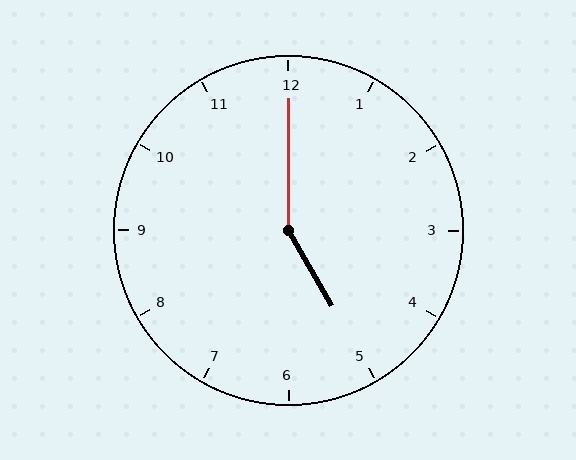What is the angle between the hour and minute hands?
Approximately 150 degrees.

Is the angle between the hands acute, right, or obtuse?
It is obtuse.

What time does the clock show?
5:00.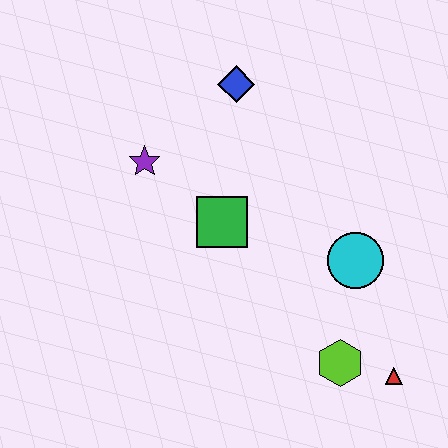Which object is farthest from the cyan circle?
The purple star is farthest from the cyan circle.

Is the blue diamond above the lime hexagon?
Yes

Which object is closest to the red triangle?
The lime hexagon is closest to the red triangle.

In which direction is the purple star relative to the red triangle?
The purple star is to the left of the red triangle.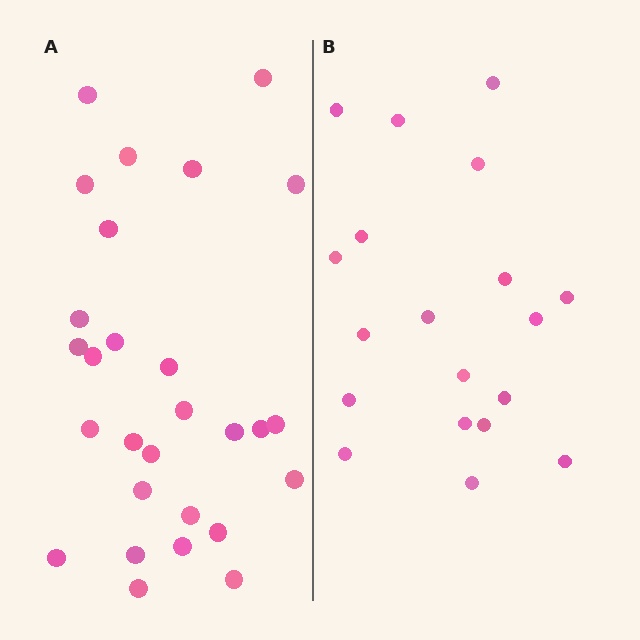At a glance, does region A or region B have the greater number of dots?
Region A (the left region) has more dots.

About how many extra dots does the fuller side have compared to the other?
Region A has roughly 8 or so more dots than region B.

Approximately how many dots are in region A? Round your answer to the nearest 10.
About 30 dots. (The exact count is 28, which rounds to 30.)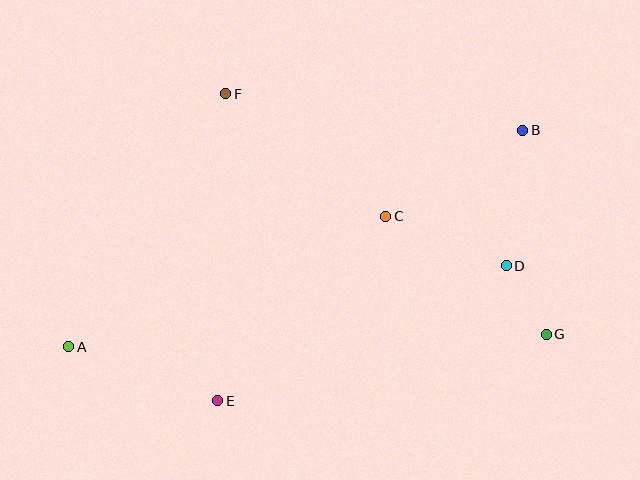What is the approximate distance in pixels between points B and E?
The distance between B and E is approximately 408 pixels.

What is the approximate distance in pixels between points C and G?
The distance between C and G is approximately 200 pixels.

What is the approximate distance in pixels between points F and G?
The distance between F and G is approximately 401 pixels.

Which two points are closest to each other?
Points D and G are closest to each other.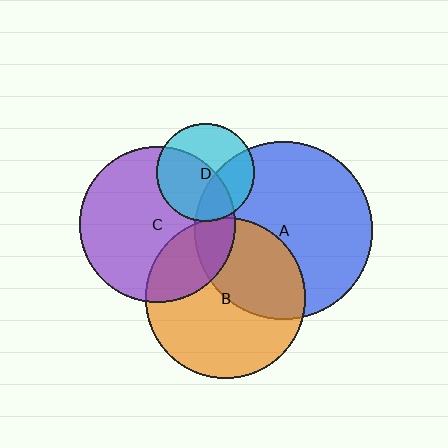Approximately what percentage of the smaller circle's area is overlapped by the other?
Approximately 40%.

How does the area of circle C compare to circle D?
Approximately 2.5 times.